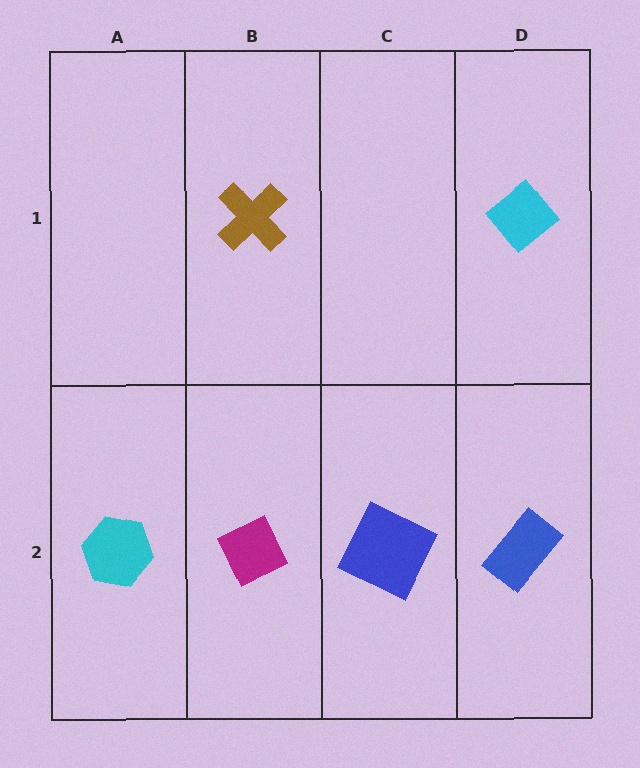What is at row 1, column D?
A cyan diamond.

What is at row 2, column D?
A blue rectangle.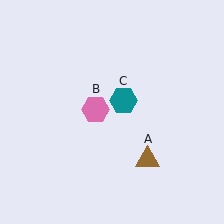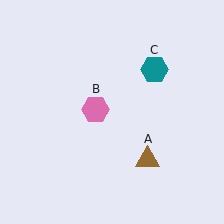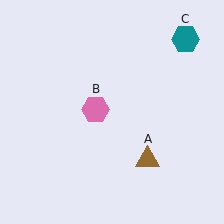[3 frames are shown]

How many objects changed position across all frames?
1 object changed position: teal hexagon (object C).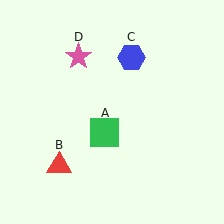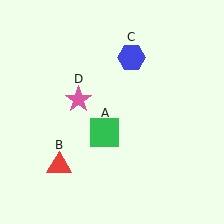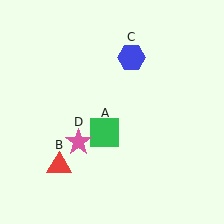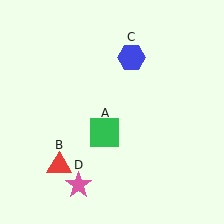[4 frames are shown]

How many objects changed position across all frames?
1 object changed position: pink star (object D).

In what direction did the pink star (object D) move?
The pink star (object D) moved down.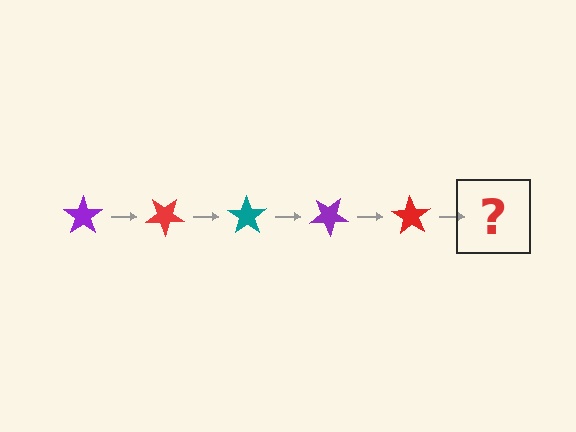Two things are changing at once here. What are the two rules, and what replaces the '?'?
The two rules are that it rotates 35 degrees each step and the color cycles through purple, red, and teal. The '?' should be a teal star, rotated 175 degrees from the start.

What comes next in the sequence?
The next element should be a teal star, rotated 175 degrees from the start.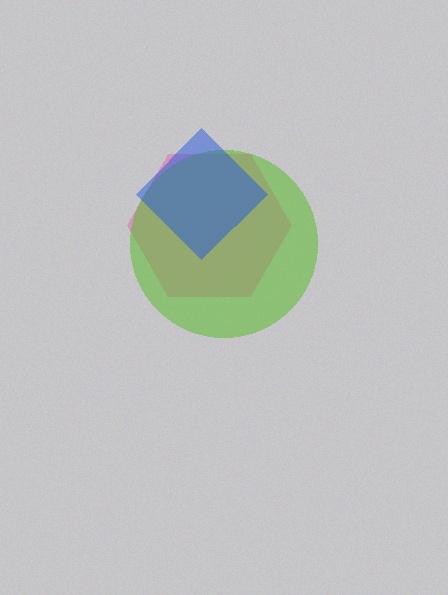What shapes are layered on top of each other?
The layered shapes are: a pink hexagon, a lime circle, a blue diamond.